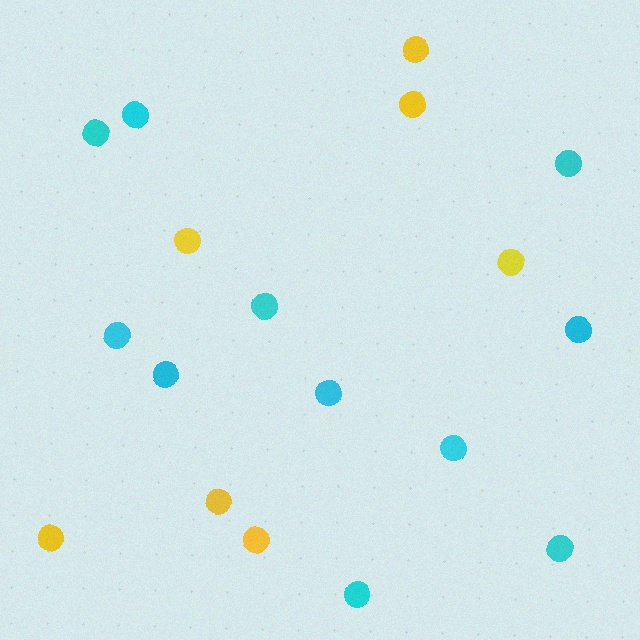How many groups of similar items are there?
There are 2 groups: one group of cyan circles (11) and one group of yellow circles (7).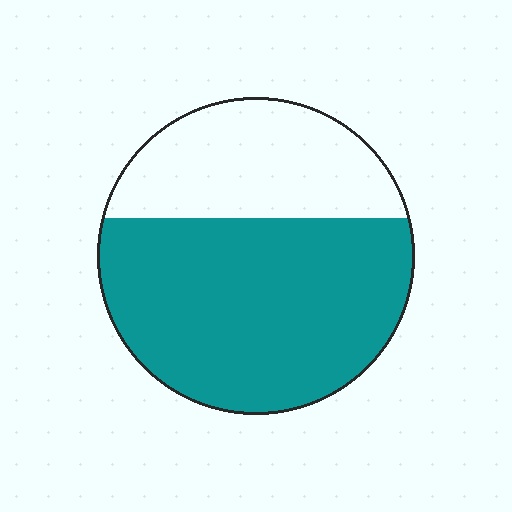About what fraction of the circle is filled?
About two thirds (2/3).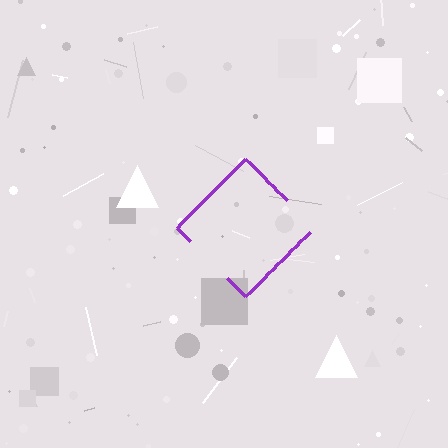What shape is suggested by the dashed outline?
The dashed outline suggests a diamond.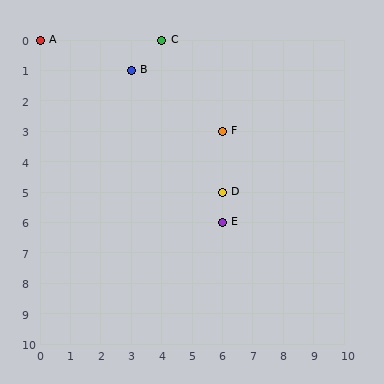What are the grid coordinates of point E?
Point E is at grid coordinates (6, 6).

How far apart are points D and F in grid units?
Points D and F are 2 rows apart.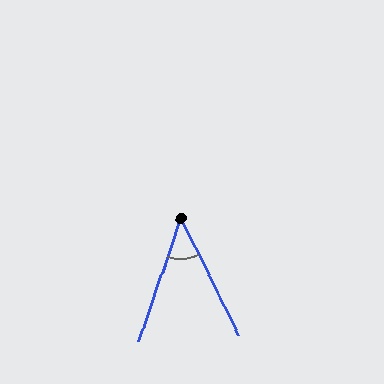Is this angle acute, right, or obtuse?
It is acute.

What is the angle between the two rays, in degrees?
Approximately 45 degrees.